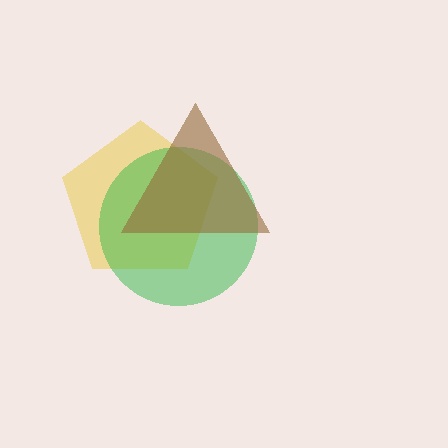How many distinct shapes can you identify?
There are 3 distinct shapes: a yellow pentagon, a green circle, a brown triangle.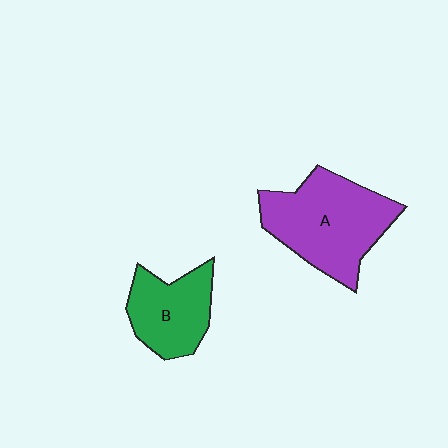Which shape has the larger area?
Shape A (purple).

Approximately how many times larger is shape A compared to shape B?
Approximately 1.6 times.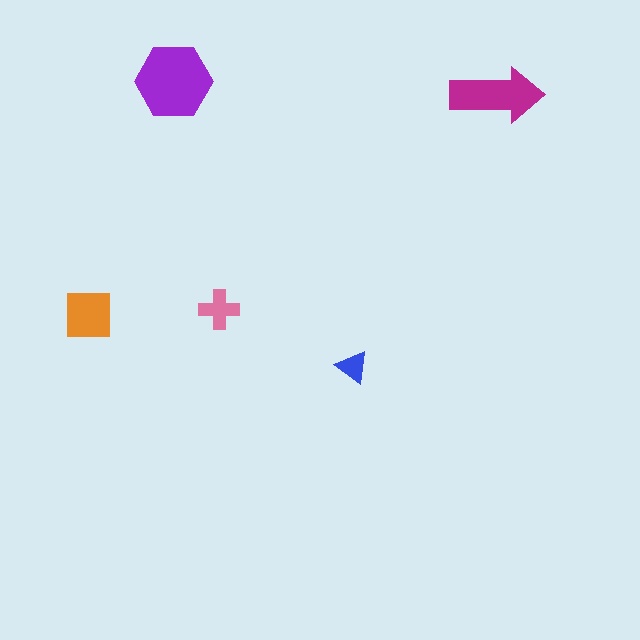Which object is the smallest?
The blue triangle.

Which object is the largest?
The purple hexagon.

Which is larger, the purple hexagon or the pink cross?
The purple hexagon.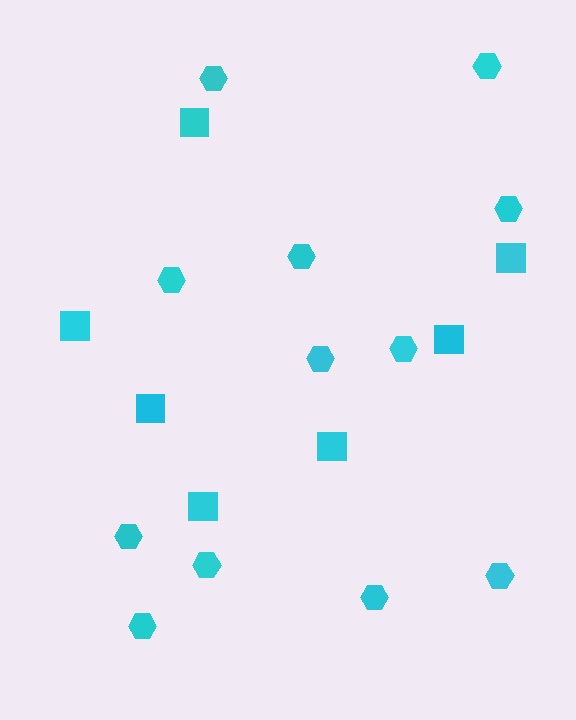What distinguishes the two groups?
There are 2 groups: one group of hexagons (12) and one group of squares (7).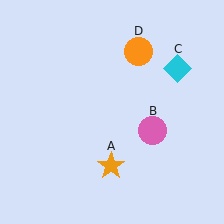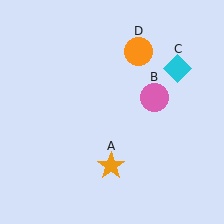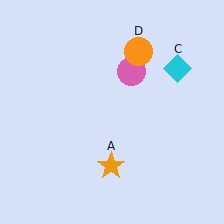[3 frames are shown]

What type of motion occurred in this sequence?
The pink circle (object B) rotated counterclockwise around the center of the scene.